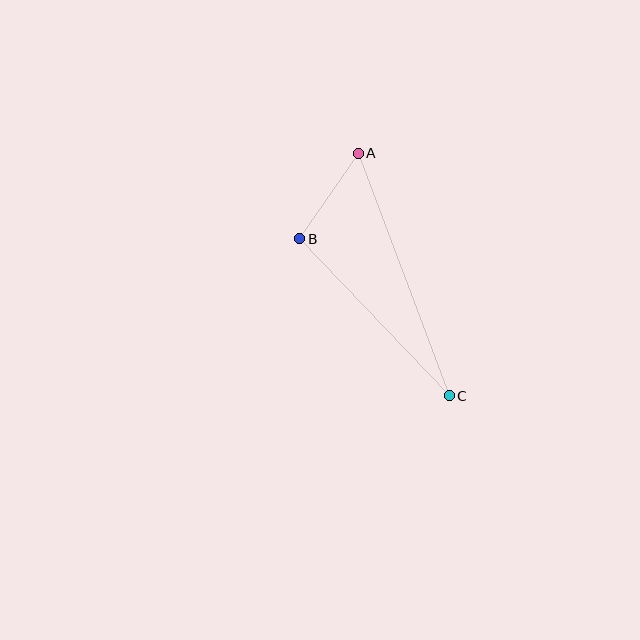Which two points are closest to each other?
Points A and B are closest to each other.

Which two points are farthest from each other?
Points A and C are farthest from each other.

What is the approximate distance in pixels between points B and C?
The distance between B and C is approximately 217 pixels.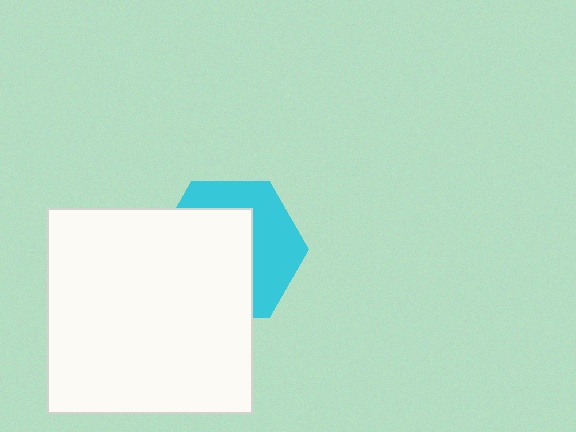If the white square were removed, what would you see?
You would see the complete cyan hexagon.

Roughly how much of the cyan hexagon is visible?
A small part of it is visible (roughly 42%).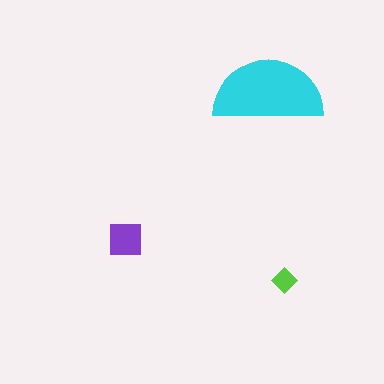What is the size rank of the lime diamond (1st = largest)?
3rd.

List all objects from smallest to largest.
The lime diamond, the purple square, the cyan semicircle.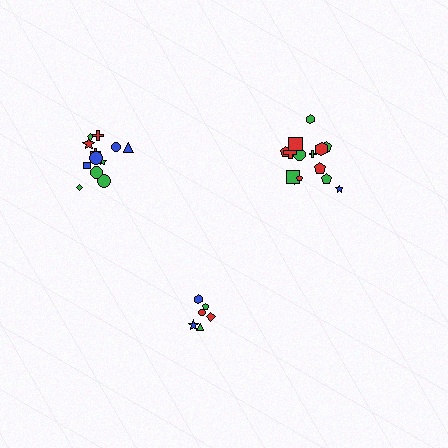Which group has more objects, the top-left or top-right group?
The top-right group.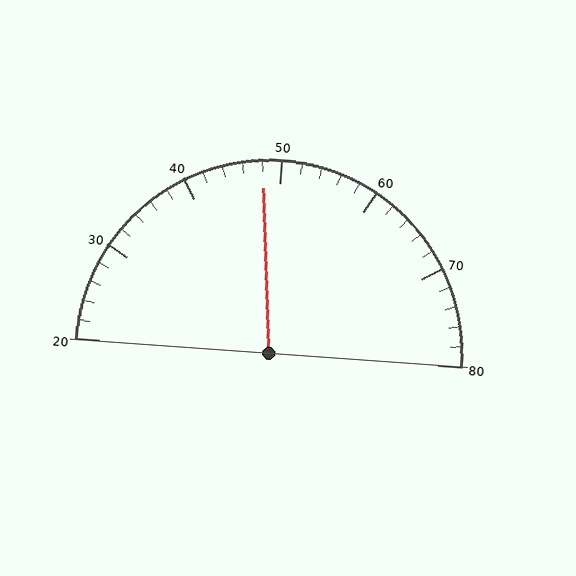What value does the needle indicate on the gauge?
The needle indicates approximately 48.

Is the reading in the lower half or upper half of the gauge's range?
The reading is in the lower half of the range (20 to 80).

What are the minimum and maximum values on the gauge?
The gauge ranges from 20 to 80.